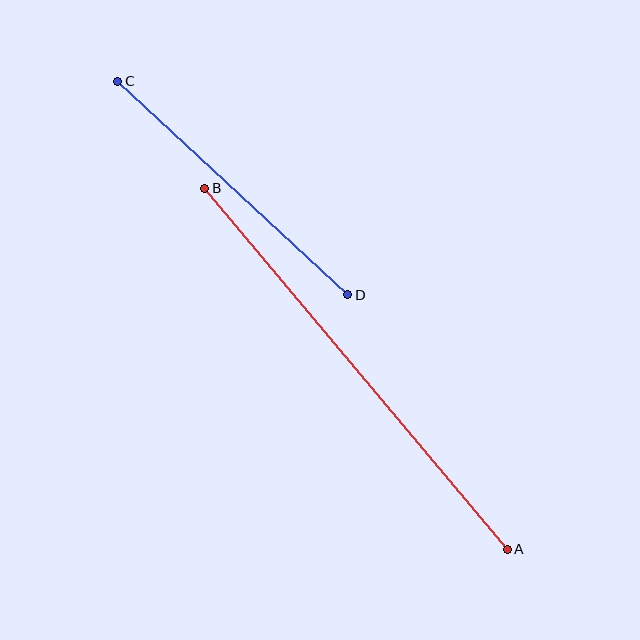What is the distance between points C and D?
The distance is approximately 314 pixels.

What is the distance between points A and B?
The distance is approximately 471 pixels.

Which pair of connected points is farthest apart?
Points A and B are farthest apart.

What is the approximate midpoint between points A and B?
The midpoint is at approximately (356, 369) pixels.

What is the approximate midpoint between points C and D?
The midpoint is at approximately (233, 188) pixels.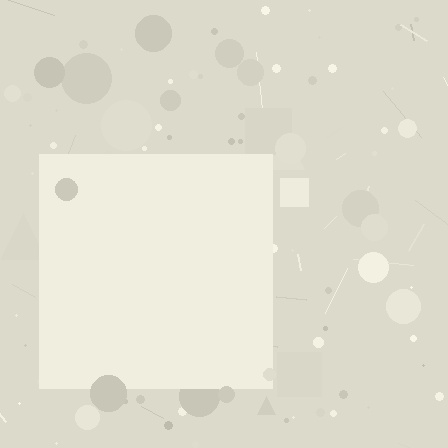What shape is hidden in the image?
A square is hidden in the image.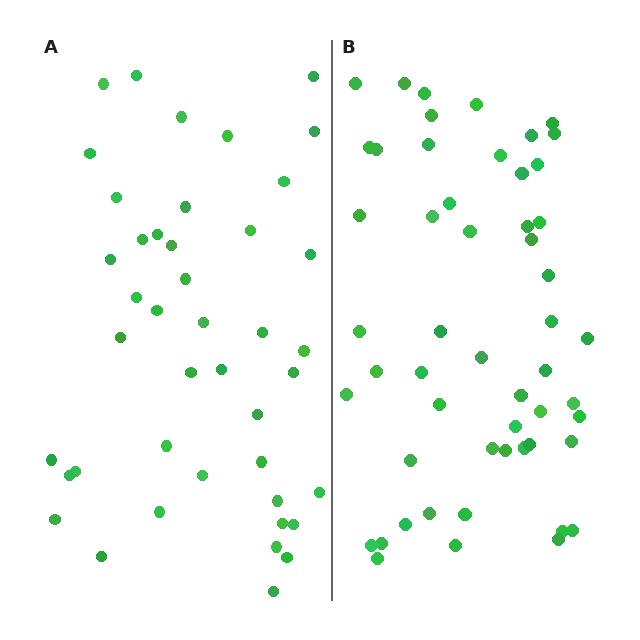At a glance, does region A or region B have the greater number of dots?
Region B (the right region) has more dots.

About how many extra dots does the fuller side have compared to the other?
Region B has roughly 10 or so more dots than region A.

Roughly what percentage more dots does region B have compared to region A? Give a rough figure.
About 25% more.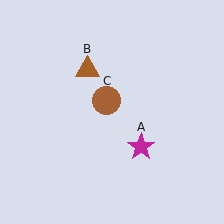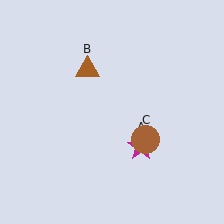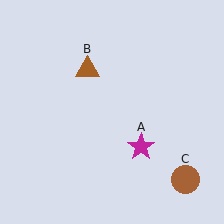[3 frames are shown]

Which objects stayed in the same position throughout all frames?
Magenta star (object A) and brown triangle (object B) remained stationary.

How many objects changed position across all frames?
1 object changed position: brown circle (object C).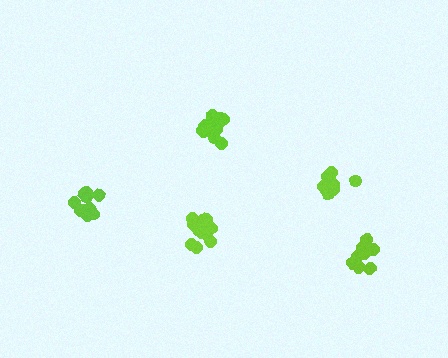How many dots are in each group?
Group 1: 16 dots, Group 2: 10 dots, Group 3: 10 dots, Group 4: 11 dots, Group 5: 13 dots (60 total).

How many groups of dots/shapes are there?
There are 5 groups.